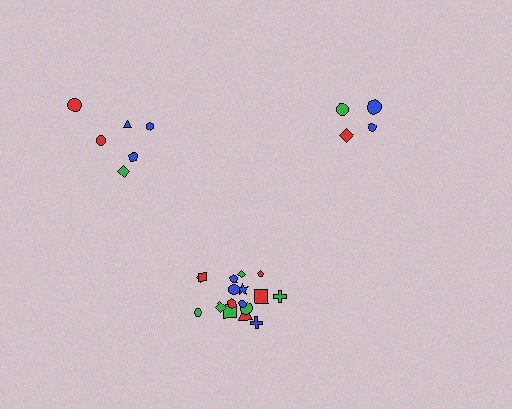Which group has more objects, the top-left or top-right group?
The top-left group.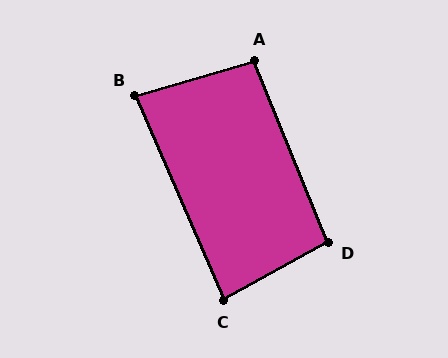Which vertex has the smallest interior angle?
B, at approximately 83 degrees.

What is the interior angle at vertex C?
Approximately 84 degrees (acute).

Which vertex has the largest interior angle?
D, at approximately 97 degrees.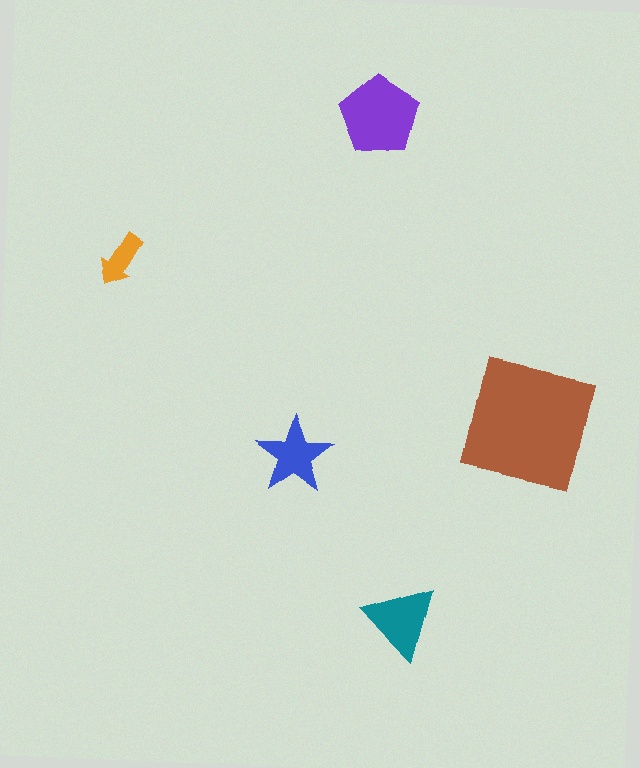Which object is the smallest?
The orange arrow.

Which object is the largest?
The brown square.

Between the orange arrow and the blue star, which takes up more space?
The blue star.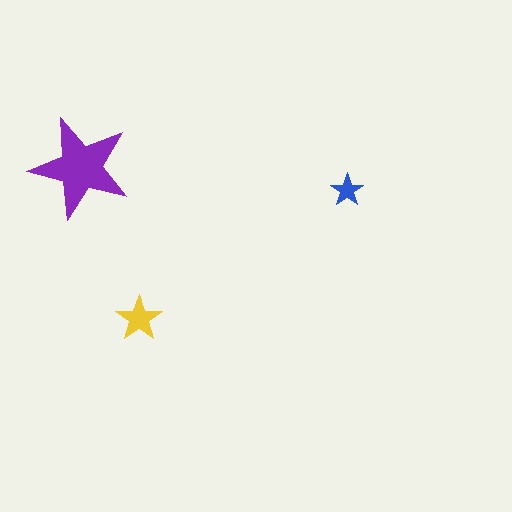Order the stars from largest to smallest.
the purple one, the yellow one, the blue one.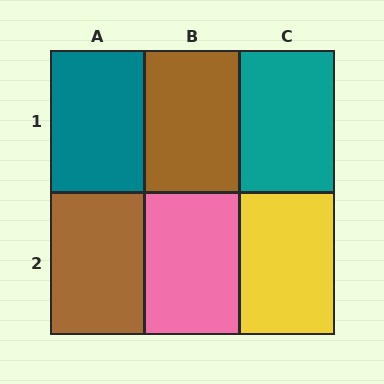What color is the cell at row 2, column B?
Pink.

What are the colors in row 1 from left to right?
Teal, brown, teal.